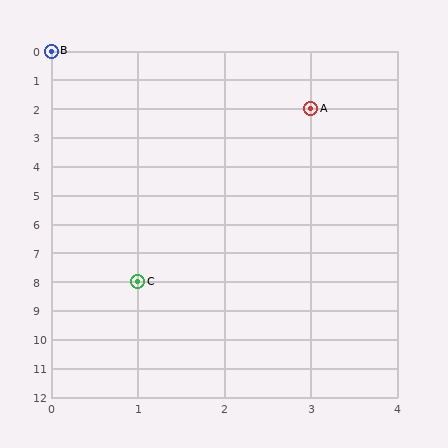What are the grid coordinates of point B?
Point B is at grid coordinates (0, 0).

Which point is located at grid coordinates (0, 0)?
Point B is at (0, 0).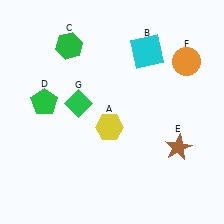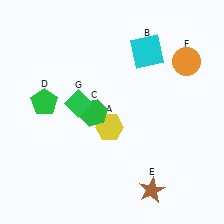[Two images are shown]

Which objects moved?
The objects that moved are: the green hexagon (C), the brown star (E).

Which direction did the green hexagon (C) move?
The green hexagon (C) moved down.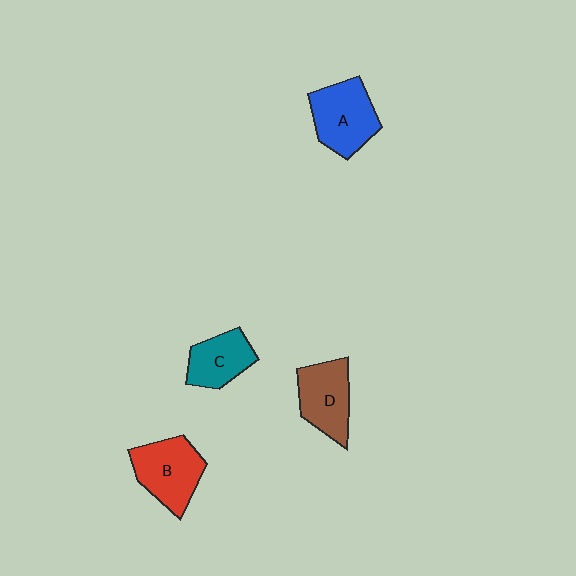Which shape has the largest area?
Shape A (blue).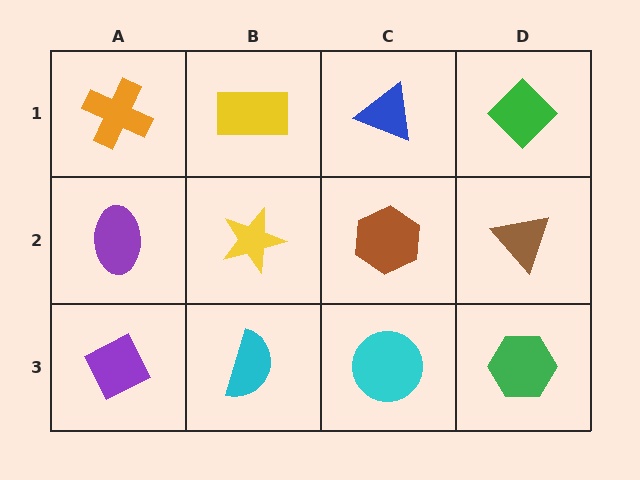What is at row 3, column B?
A cyan semicircle.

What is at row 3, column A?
A purple diamond.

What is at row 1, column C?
A blue triangle.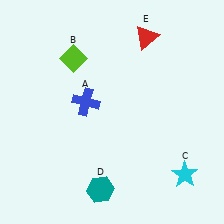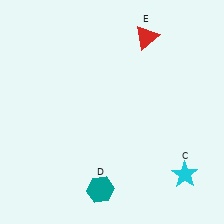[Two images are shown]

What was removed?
The blue cross (A), the lime diamond (B) were removed in Image 2.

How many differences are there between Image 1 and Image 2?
There are 2 differences between the two images.